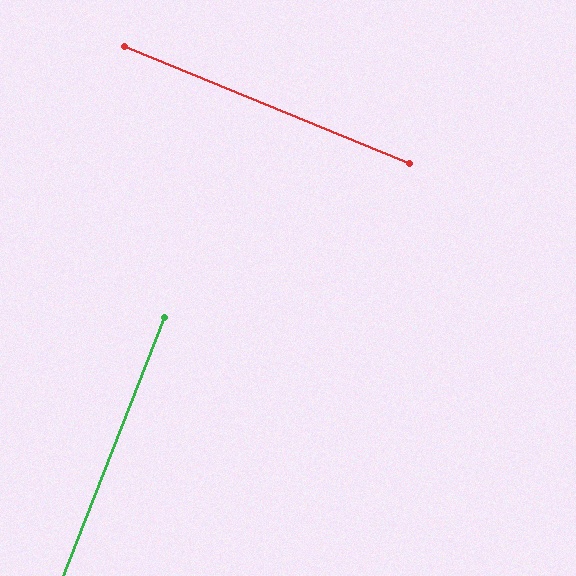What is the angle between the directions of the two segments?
Approximately 89 degrees.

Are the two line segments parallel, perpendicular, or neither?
Perpendicular — they meet at approximately 89°.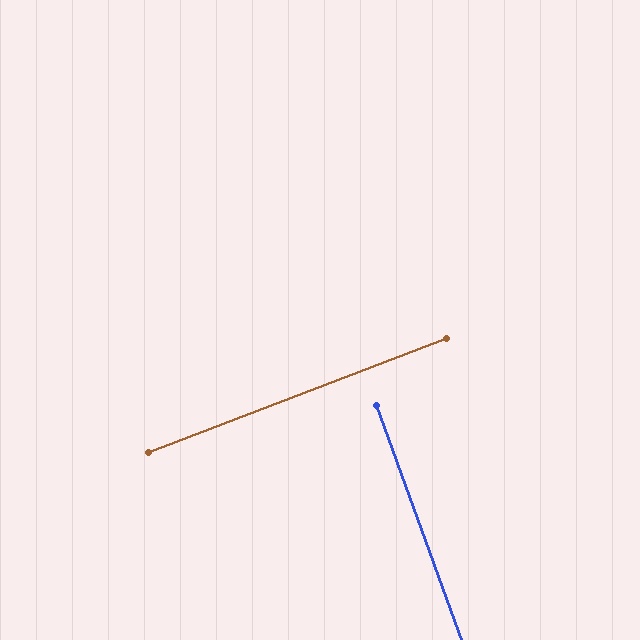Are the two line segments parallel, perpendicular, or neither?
Perpendicular — they meet at approximately 89°.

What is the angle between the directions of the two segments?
Approximately 89 degrees.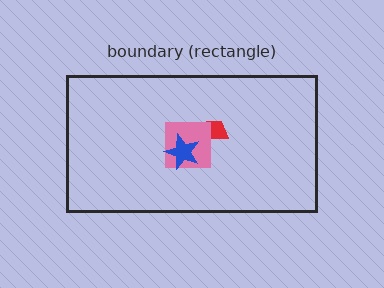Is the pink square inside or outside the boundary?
Inside.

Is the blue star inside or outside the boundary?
Inside.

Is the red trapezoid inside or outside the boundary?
Inside.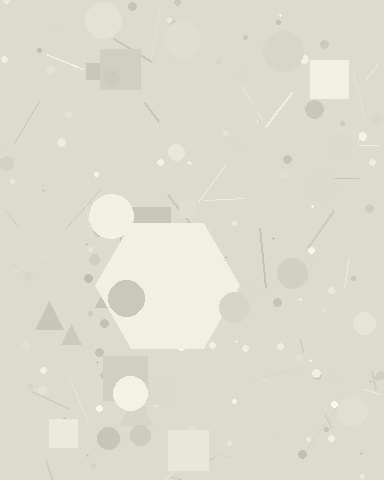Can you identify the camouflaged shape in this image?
The camouflaged shape is a hexagon.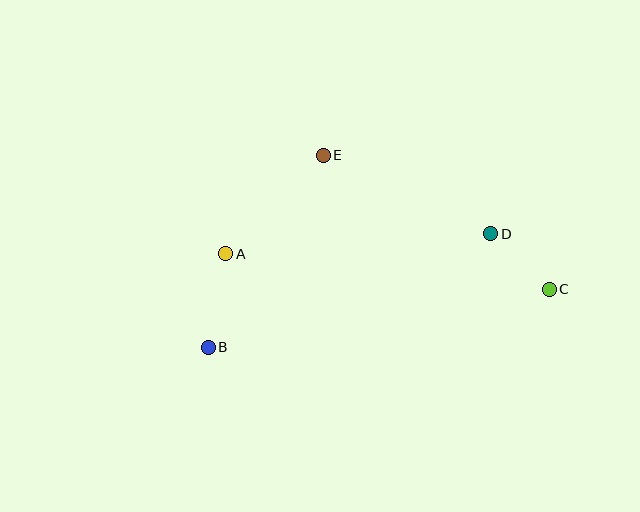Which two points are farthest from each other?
Points B and C are farthest from each other.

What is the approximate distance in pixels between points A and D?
The distance between A and D is approximately 266 pixels.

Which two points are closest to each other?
Points C and D are closest to each other.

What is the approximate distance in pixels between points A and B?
The distance between A and B is approximately 95 pixels.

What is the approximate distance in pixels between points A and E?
The distance between A and E is approximately 139 pixels.